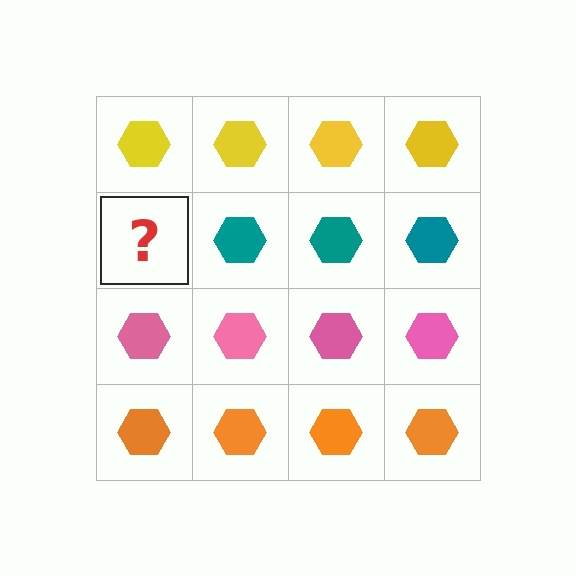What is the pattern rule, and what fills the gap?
The rule is that each row has a consistent color. The gap should be filled with a teal hexagon.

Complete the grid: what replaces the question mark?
The question mark should be replaced with a teal hexagon.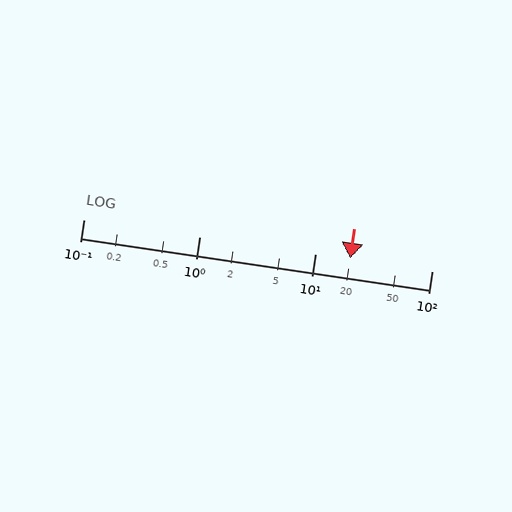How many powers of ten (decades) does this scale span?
The scale spans 3 decades, from 0.1 to 100.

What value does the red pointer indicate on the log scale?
The pointer indicates approximately 20.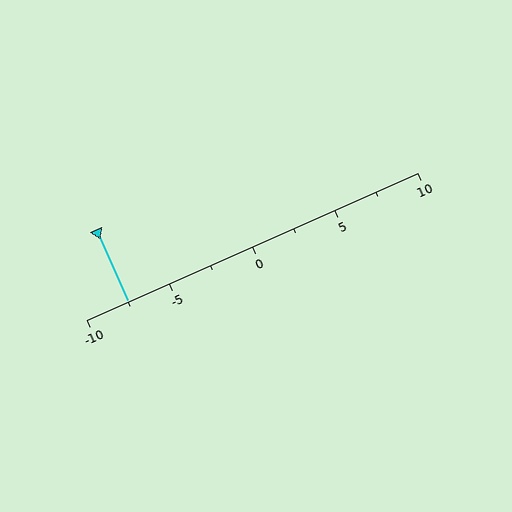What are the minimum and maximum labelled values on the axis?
The axis runs from -10 to 10.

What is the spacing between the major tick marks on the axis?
The major ticks are spaced 5 apart.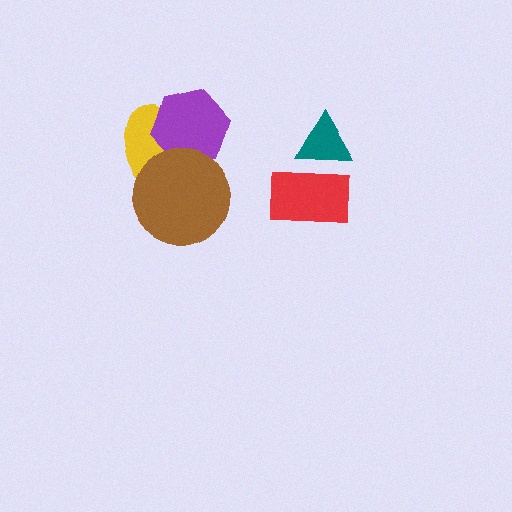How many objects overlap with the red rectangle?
1 object overlaps with the red rectangle.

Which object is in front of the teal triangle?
The red rectangle is in front of the teal triangle.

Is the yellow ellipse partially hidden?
Yes, it is partially covered by another shape.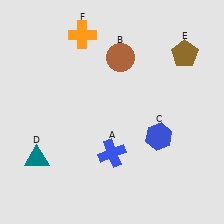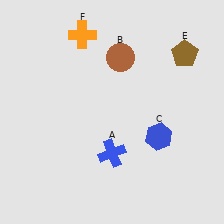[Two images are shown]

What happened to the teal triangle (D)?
The teal triangle (D) was removed in Image 2. It was in the bottom-left area of Image 1.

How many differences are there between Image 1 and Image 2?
There is 1 difference between the two images.